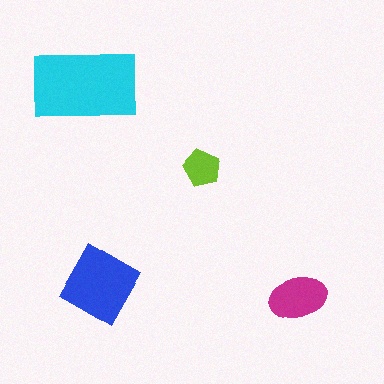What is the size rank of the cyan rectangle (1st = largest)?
1st.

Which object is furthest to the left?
The cyan rectangle is leftmost.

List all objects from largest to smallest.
The cyan rectangle, the blue diamond, the magenta ellipse, the lime pentagon.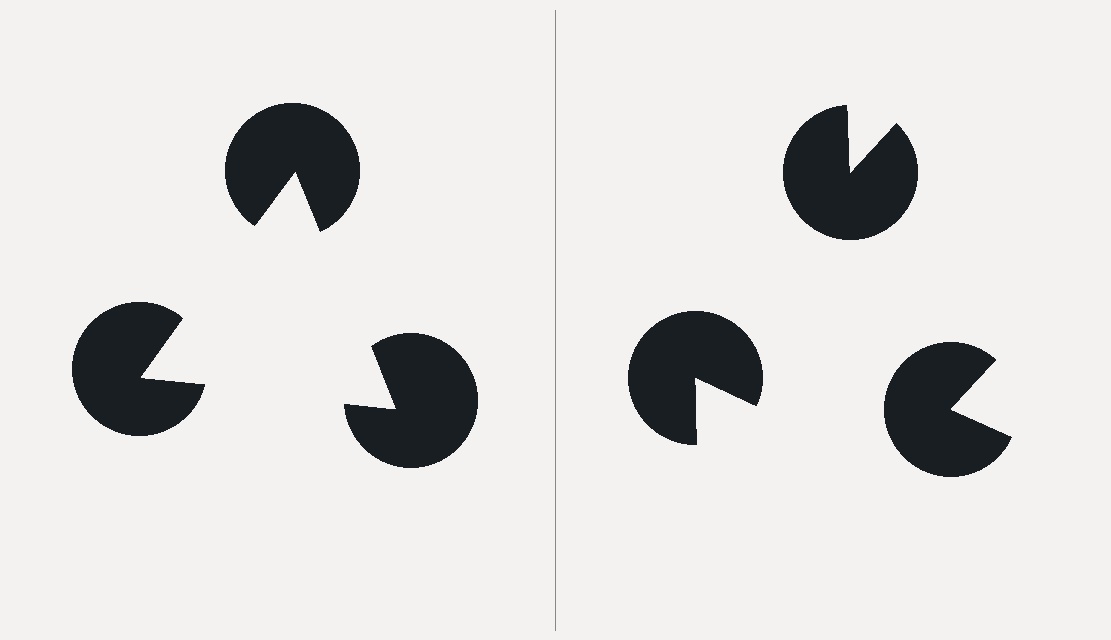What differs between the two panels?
The pac-man discs are positioned identically on both sides; only the wedge orientations differ. On the left they align to a triangle; on the right they are misaligned.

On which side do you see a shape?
An illusory triangle appears on the left side. On the right side the wedge cuts are rotated, so no coherent shape forms.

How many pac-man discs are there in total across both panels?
6 — 3 on each side.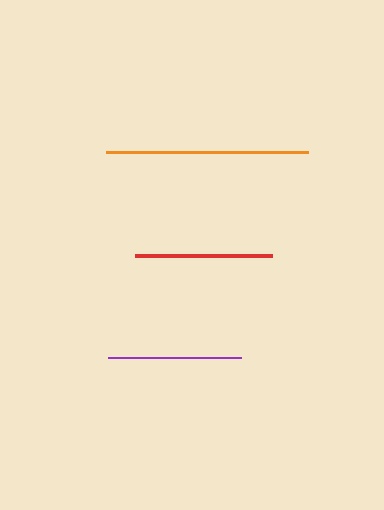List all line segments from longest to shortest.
From longest to shortest: orange, red, purple.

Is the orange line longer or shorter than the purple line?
The orange line is longer than the purple line.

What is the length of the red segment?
The red segment is approximately 137 pixels long.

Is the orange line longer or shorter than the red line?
The orange line is longer than the red line.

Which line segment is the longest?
The orange line is the longest at approximately 202 pixels.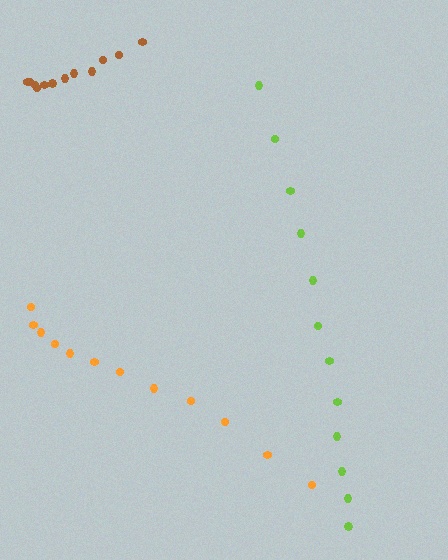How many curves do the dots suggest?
There are 3 distinct paths.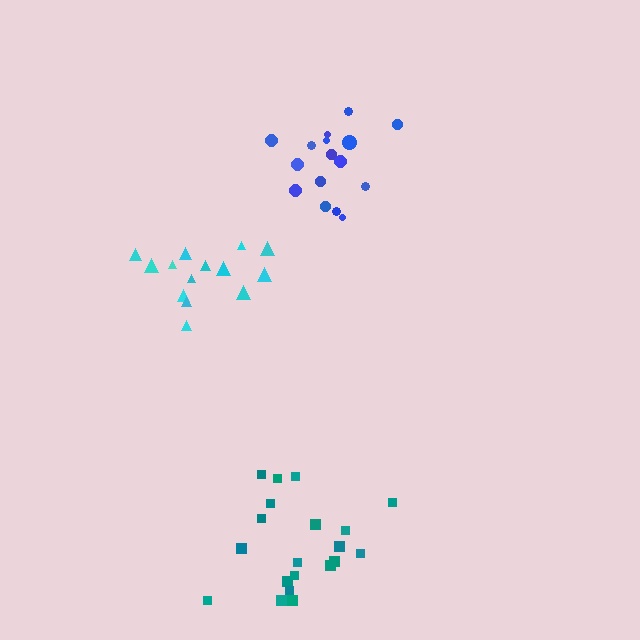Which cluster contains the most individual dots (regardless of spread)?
Teal (20).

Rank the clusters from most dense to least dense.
teal, blue, cyan.